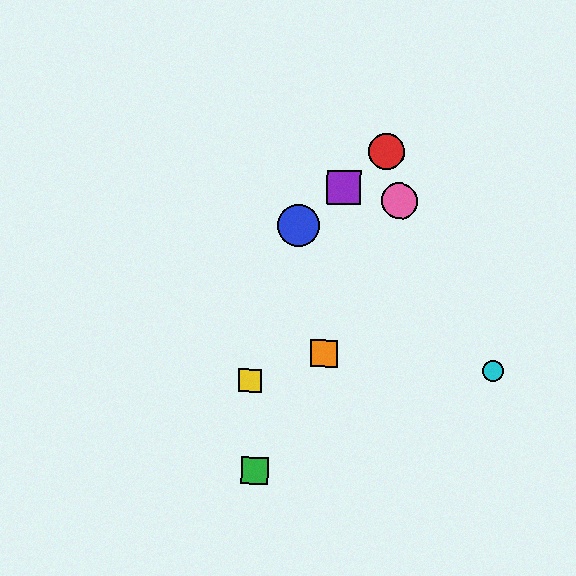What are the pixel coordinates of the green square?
The green square is at (255, 470).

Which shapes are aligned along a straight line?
The red circle, the blue circle, the purple square are aligned along a straight line.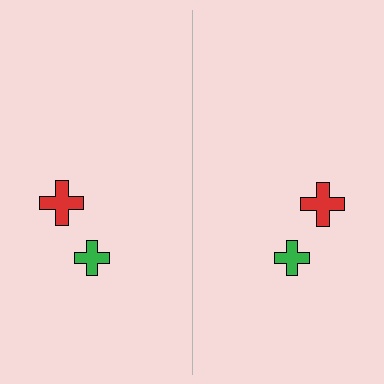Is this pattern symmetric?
Yes, this pattern has bilateral (reflection) symmetry.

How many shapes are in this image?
There are 4 shapes in this image.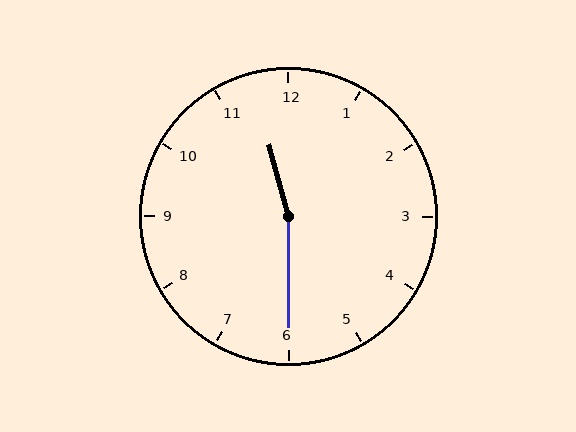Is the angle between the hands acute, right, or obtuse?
It is obtuse.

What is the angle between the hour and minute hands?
Approximately 165 degrees.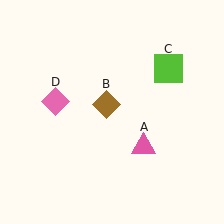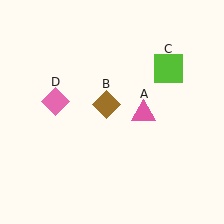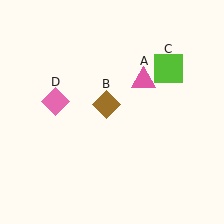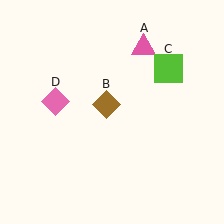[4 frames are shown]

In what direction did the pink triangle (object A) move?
The pink triangle (object A) moved up.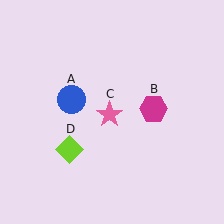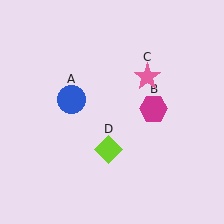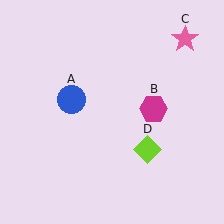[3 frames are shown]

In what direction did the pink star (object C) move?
The pink star (object C) moved up and to the right.